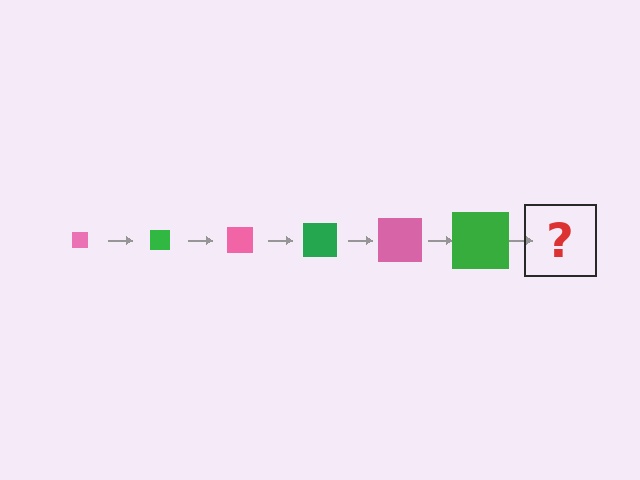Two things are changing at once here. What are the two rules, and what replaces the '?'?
The two rules are that the square grows larger each step and the color cycles through pink and green. The '?' should be a pink square, larger than the previous one.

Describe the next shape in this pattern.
It should be a pink square, larger than the previous one.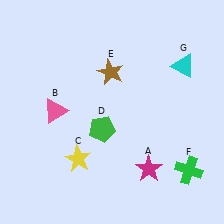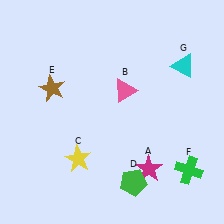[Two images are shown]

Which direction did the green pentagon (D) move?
The green pentagon (D) moved down.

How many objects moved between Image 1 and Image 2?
3 objects moved between the two images.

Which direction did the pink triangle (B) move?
The pink triangle (B) moved right.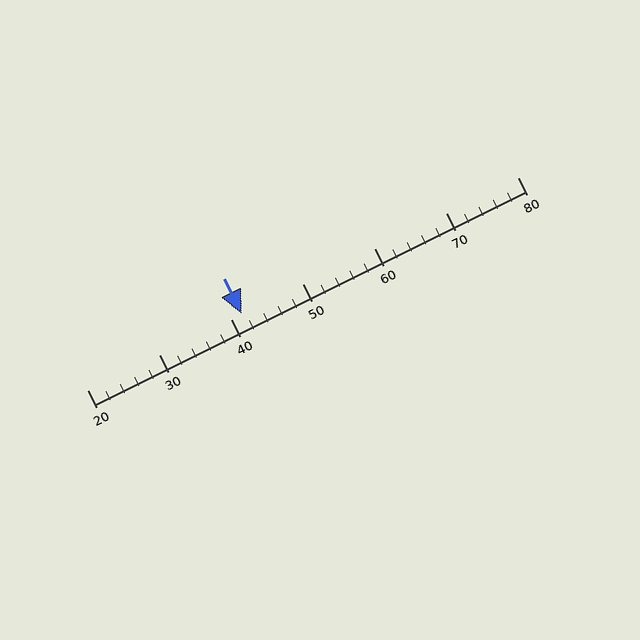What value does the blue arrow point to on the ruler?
The blue arrow points to approximately 42.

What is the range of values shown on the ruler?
The ruler shows values from 20 to 80.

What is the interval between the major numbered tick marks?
The major tick marks are spaced 10 units apart.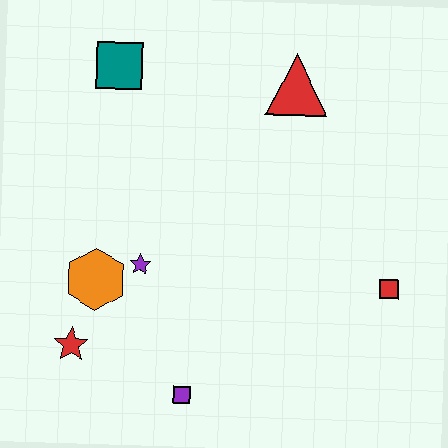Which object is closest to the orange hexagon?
The purple star is closest to the orange hexagon.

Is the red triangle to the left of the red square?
Yes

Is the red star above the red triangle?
No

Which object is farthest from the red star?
The red triangle is farthest from the red star.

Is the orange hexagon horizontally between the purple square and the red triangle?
No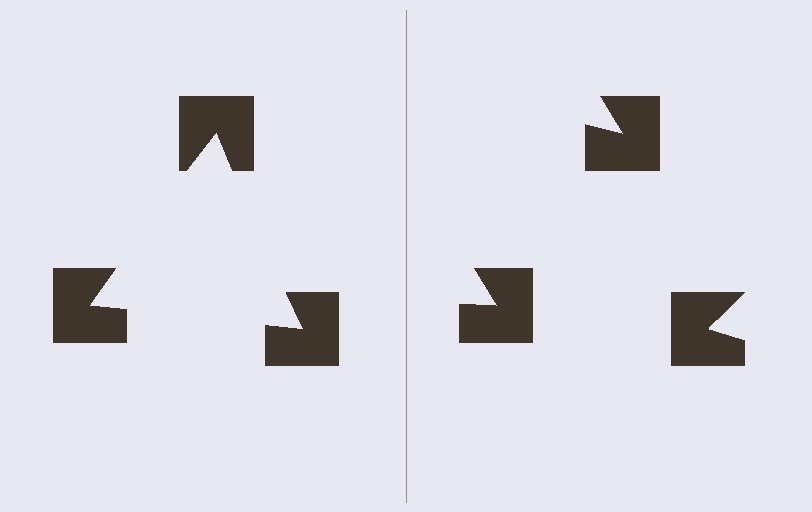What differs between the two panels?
The notched squares are positioned identically on both sides; only the wedge orientations differ. On the left they align to a triangle; on the right they are misaligned.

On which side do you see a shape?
An illusory triangle appears on the left side. On the right side the wedge cuts are rotated, so no coherent shape forms.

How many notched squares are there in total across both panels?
6 — 3 on each side.